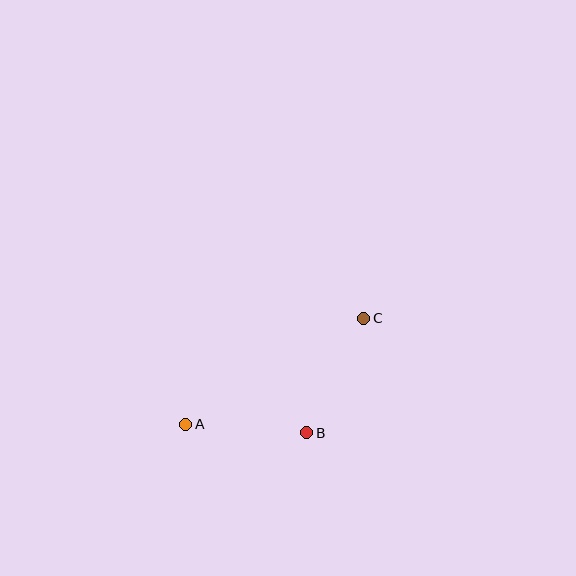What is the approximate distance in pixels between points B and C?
The distance between B and C is approximately 128 pixels.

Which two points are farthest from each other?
Points A and C are farthest from each other.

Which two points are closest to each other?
Points A and B are closest to each other.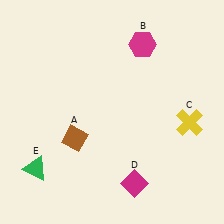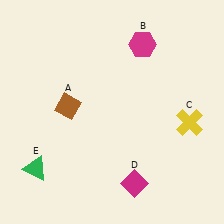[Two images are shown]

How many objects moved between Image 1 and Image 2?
1 object moved between the two images.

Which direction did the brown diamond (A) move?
The brown diamond (A) moved up.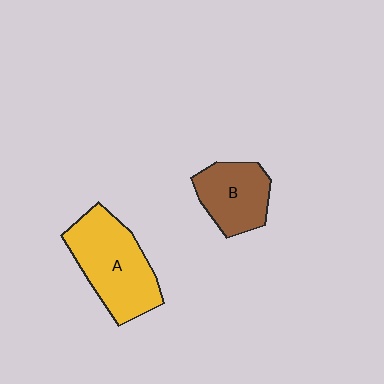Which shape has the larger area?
Shape A (yellow).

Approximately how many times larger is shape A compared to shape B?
Approximately 1.5 times.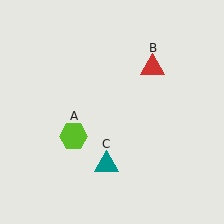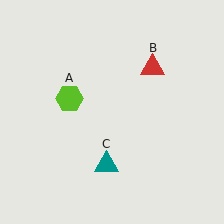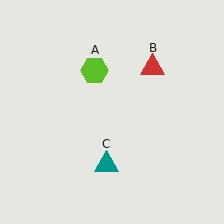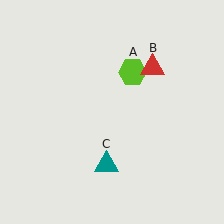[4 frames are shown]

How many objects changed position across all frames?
1 object changed position: lime hexagon (object A).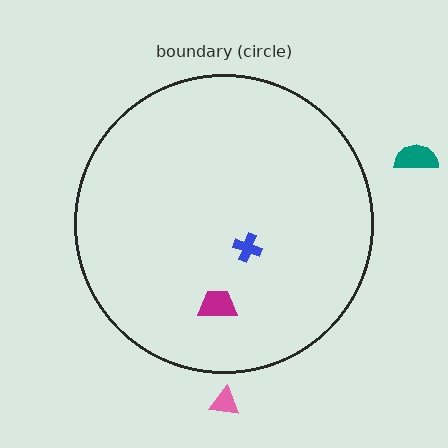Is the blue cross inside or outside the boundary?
Inside.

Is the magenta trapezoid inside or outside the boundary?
Inside.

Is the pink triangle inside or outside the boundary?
Outside.